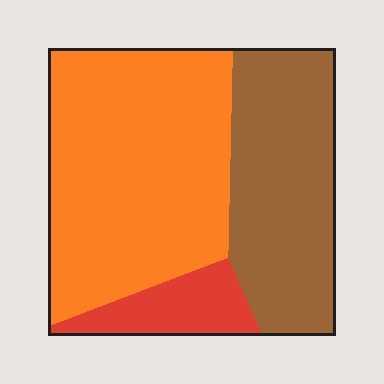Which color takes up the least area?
Red, at roughly 10%.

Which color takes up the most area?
Orange, at roughly 55%.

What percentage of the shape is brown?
Brown takes up between a quarter and a half of the shape.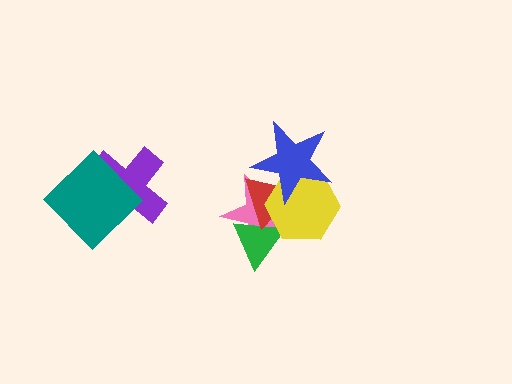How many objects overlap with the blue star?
3 objects overlap with the blue star.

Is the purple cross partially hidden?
Yes, it is partially covered by another shape.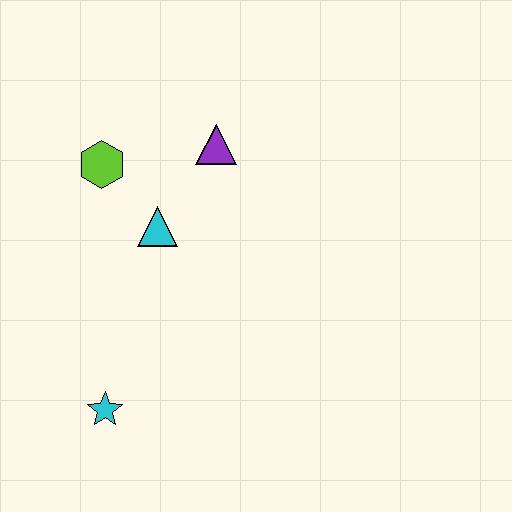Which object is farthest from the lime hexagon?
The cyan star is farthest from the lime hexagon.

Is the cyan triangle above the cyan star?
Yes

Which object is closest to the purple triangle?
The cyan triangle is closest to the purple triangle.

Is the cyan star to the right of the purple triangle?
No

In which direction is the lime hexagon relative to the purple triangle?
The lime hexagon is to the left of the purple triangle.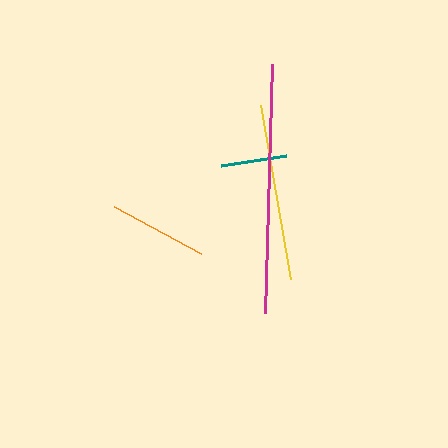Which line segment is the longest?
The magenta line is the longest at approximately 250 pixels.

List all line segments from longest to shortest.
From longest to shortest: magenta, yellow, orange, teal.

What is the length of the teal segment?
The teal segment is approximately 67 pixels long.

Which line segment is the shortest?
The teal line is the shortest at approximately 67 pixels.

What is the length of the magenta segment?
The magenta segment is approximately 250 pixels long.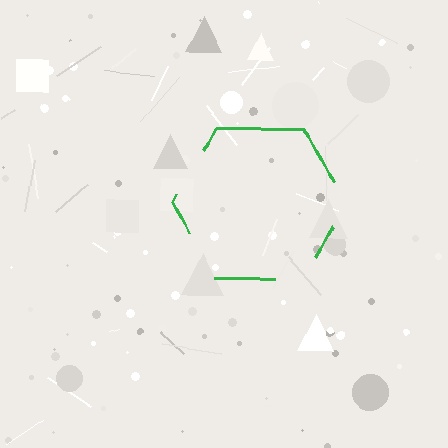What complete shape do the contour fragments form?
The contour fragments form a hexagon.